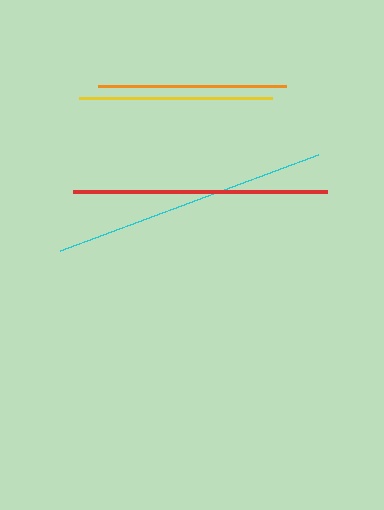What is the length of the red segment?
The red segment is approximately 254 pixels long.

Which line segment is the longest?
The cyan line is the longest at approximately 276 pixels.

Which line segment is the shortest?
The orange line is the shortest at approximately 188 pixels.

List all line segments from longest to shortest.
From longest to shortest: cyan, red, yellow, orange.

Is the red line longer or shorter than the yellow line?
The red line is longer than the yellow line.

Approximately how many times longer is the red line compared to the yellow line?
The red line is approximately 1.3 times the length of the yellow line.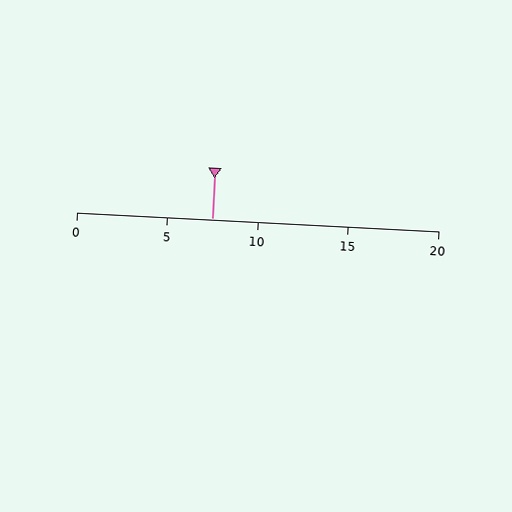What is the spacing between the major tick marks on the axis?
The major ticks are spaced 5 apart.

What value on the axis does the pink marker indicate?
The marker indicates approximately 7.5.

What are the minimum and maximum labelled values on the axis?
The axis runs from 0 to 20.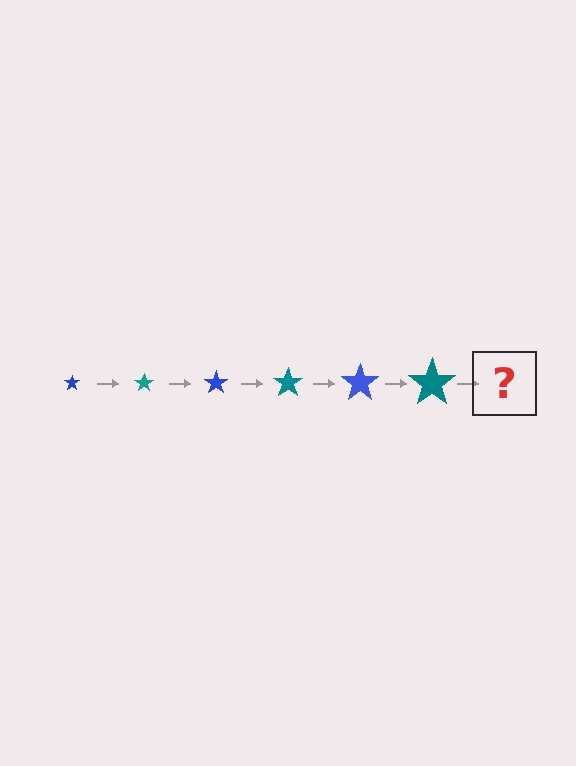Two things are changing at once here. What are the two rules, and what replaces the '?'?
The two rules are that the star grows larger each step and the color cycles through blue and teal. The '?' should be a blue star, larger than the previous one.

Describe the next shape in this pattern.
It should be a blue star, larger than the previous one.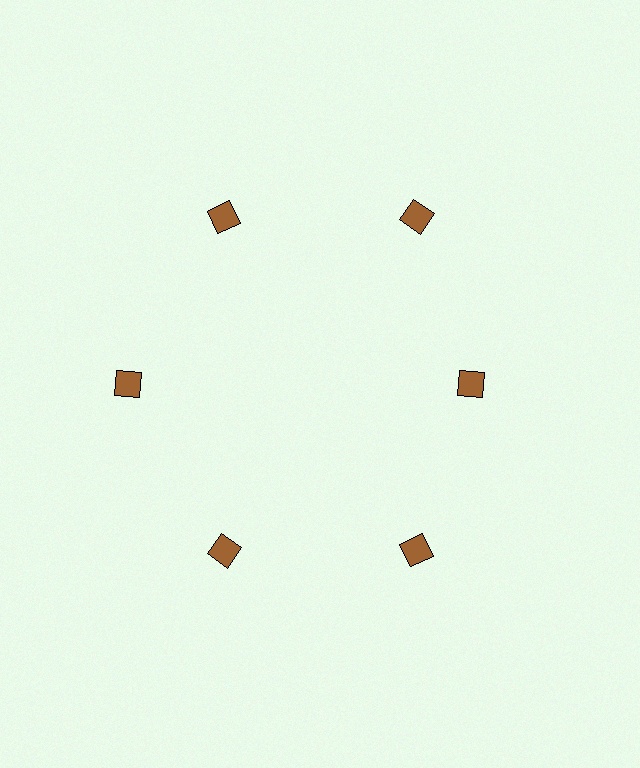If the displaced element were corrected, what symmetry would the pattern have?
It would have 6-fold rotational symmetry — the pattern would map onto itself every 60 degrees.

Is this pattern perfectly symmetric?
No. The 6 brown squares are arranged in a ring, but one element near the 3 o'clock position is pulled inward toward the center, breaking the 6-fold rotational symmetry.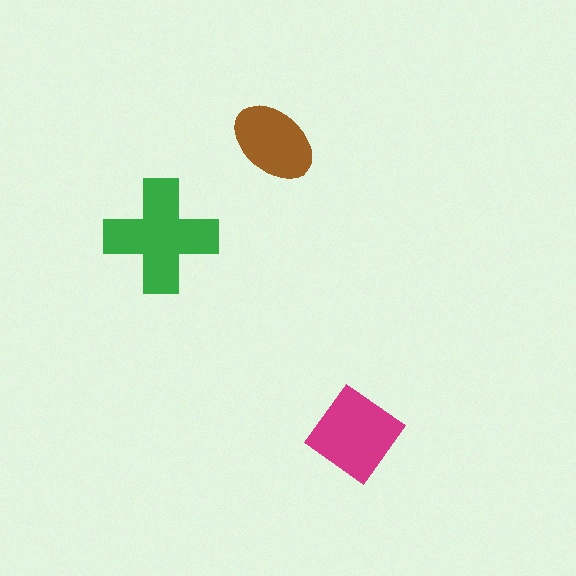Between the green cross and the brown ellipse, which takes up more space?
The green cross.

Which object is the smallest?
The brown ellipse.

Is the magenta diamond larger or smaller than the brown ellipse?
Larger.